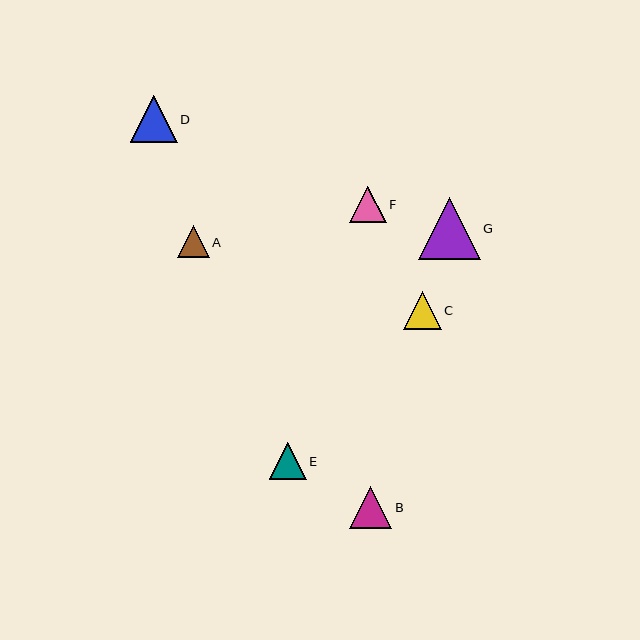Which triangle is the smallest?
Triangle A is the smallest with a size of approximately 32 pixels.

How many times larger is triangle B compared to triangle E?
Triangle B is approximately 1.1 times the size of triangle E.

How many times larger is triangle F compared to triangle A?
Triangle F is approximately 1.1 times the size of triangle A.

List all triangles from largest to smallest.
From largest to smallest: G, D, B, C, E, F, A.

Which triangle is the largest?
Triangle G is the largest with a size of approximately 62 pixels.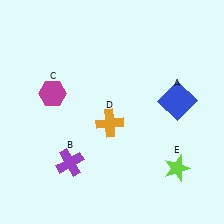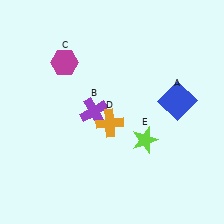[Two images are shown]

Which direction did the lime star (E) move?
The lime star (E) moved left.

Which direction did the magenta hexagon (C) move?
The magenta hexagon (C) moved up.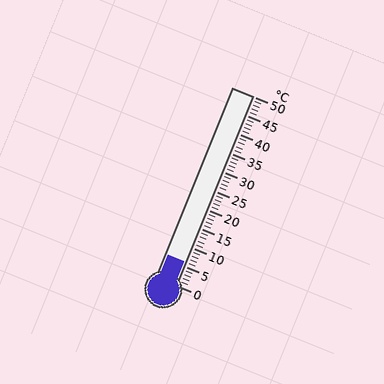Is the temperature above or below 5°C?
The temperature is above 5°C.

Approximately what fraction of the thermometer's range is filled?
The thermometer is filled to approximately 10% of its range.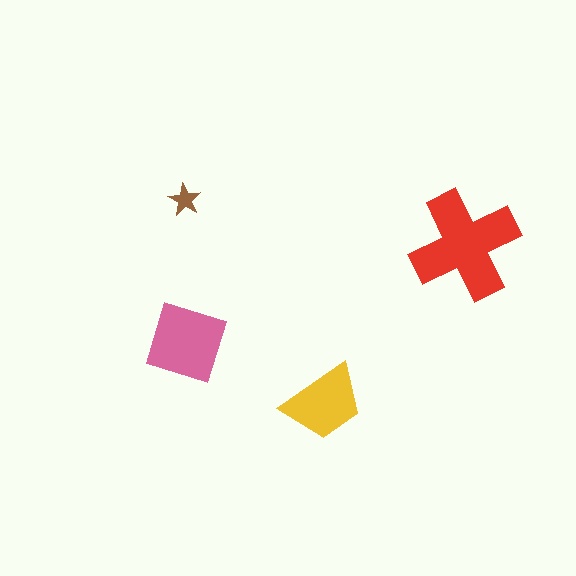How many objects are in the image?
There are 4 objects in the image.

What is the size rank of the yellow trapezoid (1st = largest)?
3rd.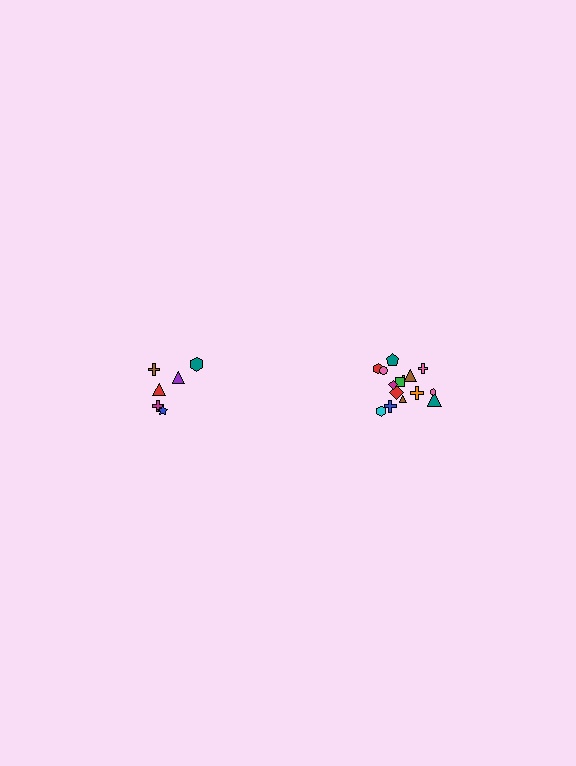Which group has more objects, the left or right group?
The right group.